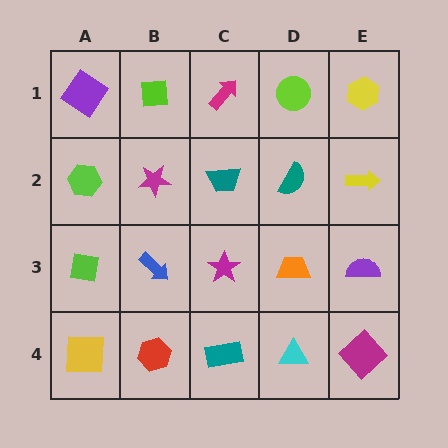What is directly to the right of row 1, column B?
A magenta arrow.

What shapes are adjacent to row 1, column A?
A lime hexagon (row 2, column A), a lime square (row 1, column B).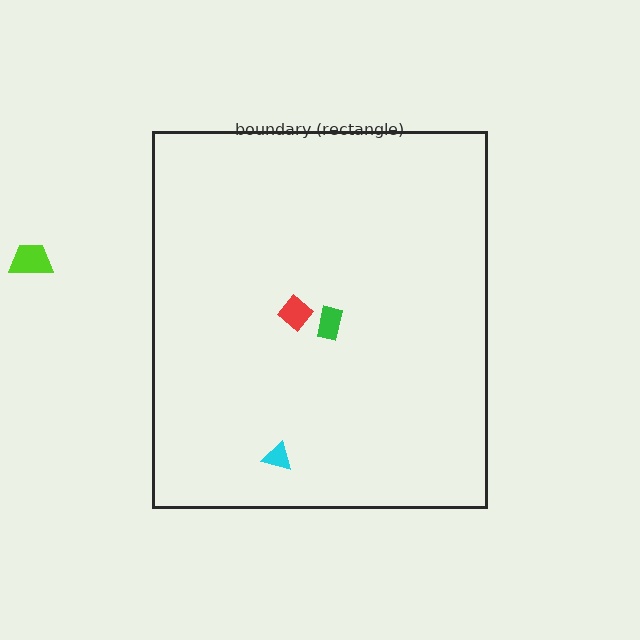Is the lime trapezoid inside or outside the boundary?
Outside.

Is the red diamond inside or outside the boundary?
Inside.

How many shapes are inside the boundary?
3 inside, 1 outside.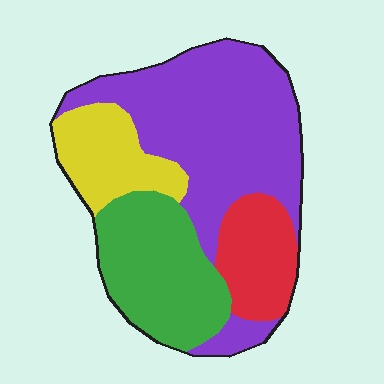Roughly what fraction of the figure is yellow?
Yellow covers about 15% of the figure.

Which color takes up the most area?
Purple, at roughly 45%.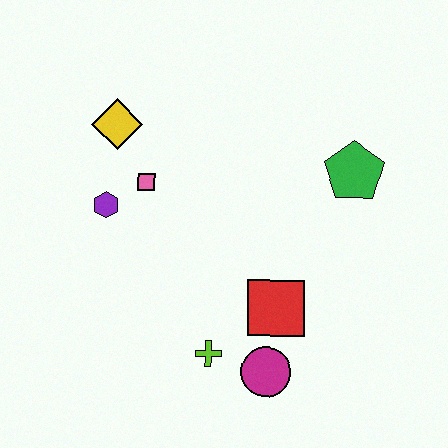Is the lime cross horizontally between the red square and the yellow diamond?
Yes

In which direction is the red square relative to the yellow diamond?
The red square is below the yellow diamond.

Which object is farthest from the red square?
The yellow diamond is farthest from the red square.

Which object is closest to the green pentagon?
The red square is closest to the green pentagon.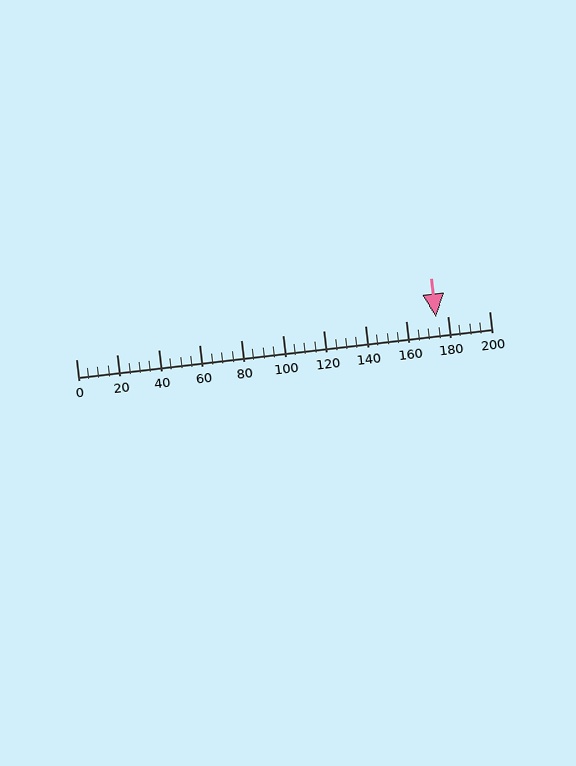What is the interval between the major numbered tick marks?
The major tick marks are spaced 20 units apart.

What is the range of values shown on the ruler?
The ruler shows values from 0 to 200.